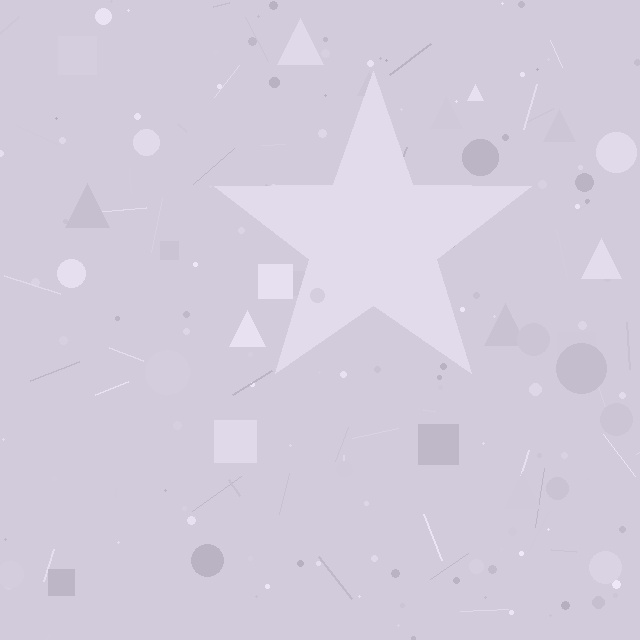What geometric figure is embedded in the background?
A star is embedded in the background.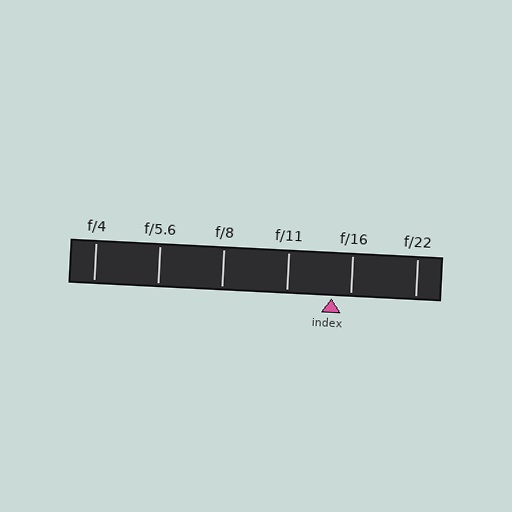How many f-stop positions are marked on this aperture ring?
There are 6 f-stop positions marked.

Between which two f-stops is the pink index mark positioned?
The index mark is between f/11 and f/16.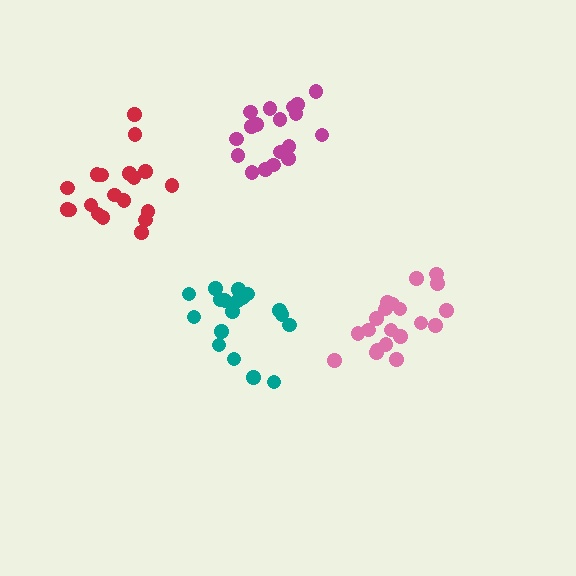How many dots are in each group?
Group 1: 18 dots, Group 2: 20 dots, Group 3: 18 dots, Group 4: 19 dots (75 total).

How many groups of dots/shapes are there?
There are 4 groups.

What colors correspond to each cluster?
The clusters are colored: magenta, pink, teal, red.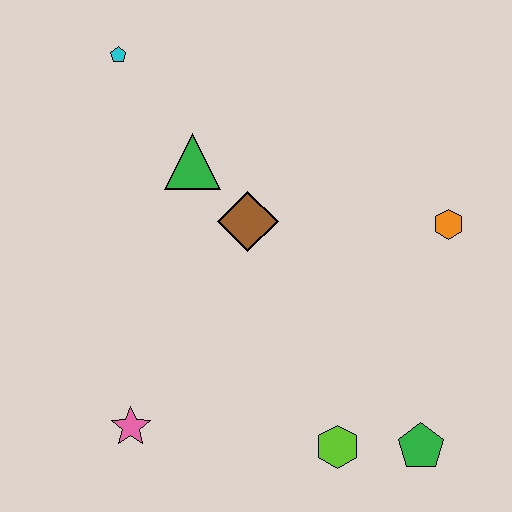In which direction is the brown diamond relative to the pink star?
The brown diamond is above the pink star.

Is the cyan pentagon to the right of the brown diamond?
No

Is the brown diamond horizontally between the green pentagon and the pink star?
Yes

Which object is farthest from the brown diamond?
The green pentagon is farthest from the brown diamond.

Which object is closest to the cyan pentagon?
The green triangle is closest to the cyan pentagon.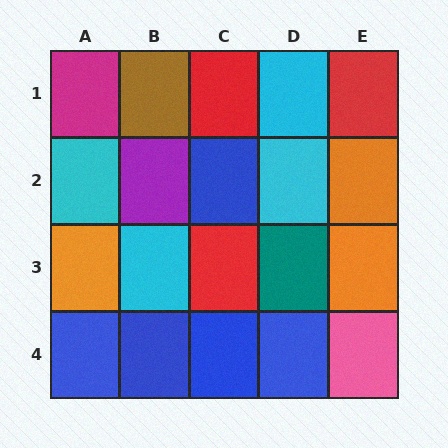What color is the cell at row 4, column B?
Blue.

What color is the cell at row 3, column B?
Cyan.